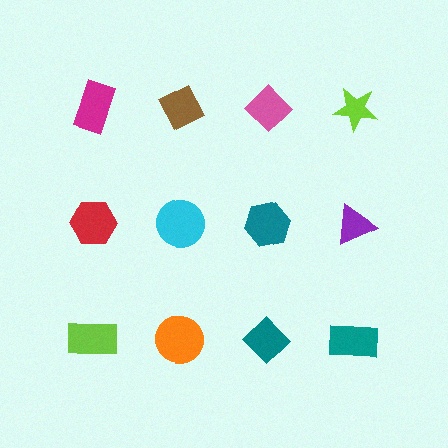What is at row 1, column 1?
A magenta rectangle.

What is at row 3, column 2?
An orange circle.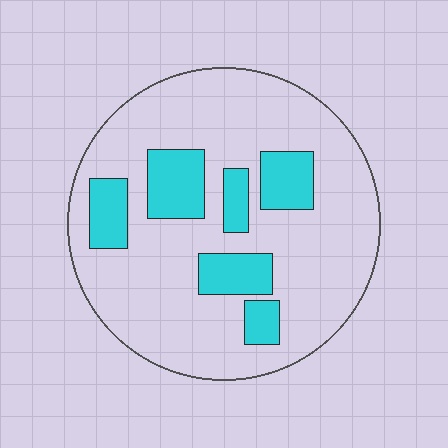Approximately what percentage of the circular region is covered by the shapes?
Approximately 20%.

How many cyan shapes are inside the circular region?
6.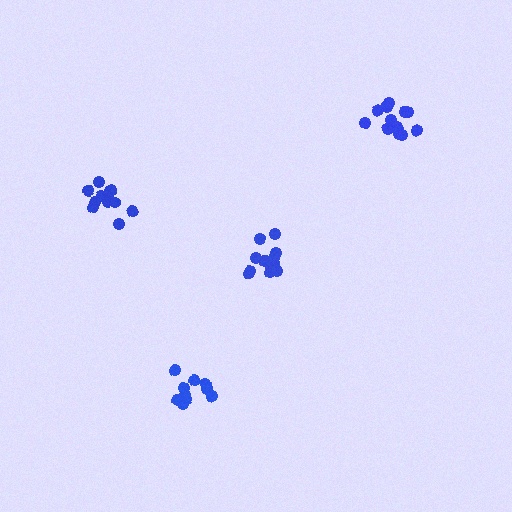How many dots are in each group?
Group 1: 12 dots, Group 2: 12 dots, Group 3: 12 dots, Group 4: 11 dots (47 total).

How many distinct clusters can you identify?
There are 4 distinct clusters.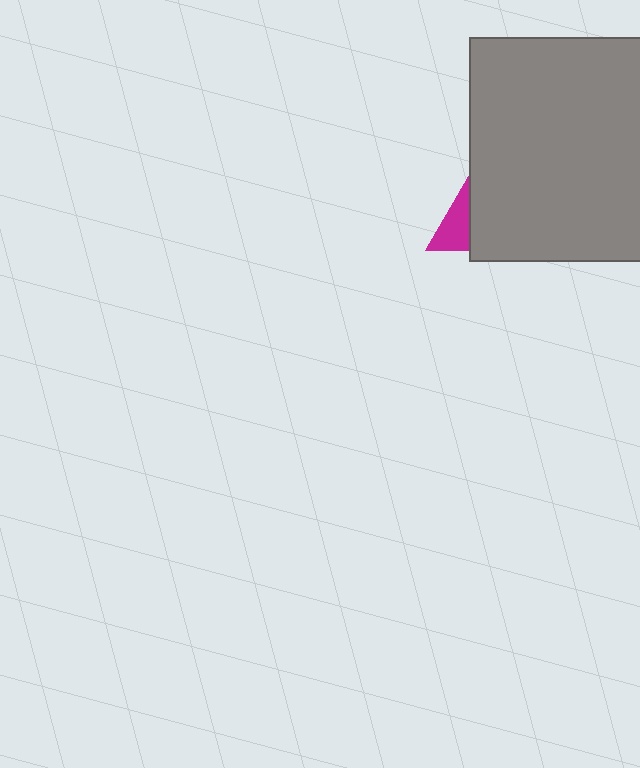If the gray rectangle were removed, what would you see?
You would see the complete magenta triangle.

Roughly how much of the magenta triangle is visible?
A small part of it is visible (roughly 30%).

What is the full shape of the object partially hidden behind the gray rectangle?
The partially hidden object is a magenta triangle.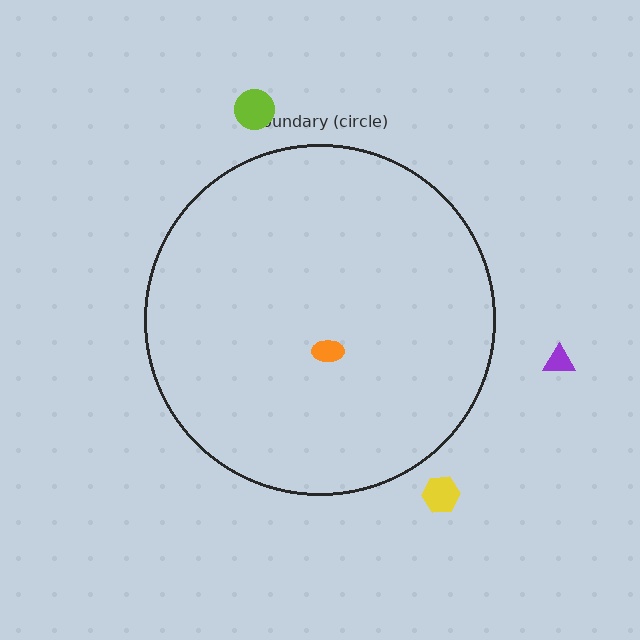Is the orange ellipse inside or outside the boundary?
Inside.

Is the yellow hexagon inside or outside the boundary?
Outside.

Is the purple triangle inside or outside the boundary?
Outside.